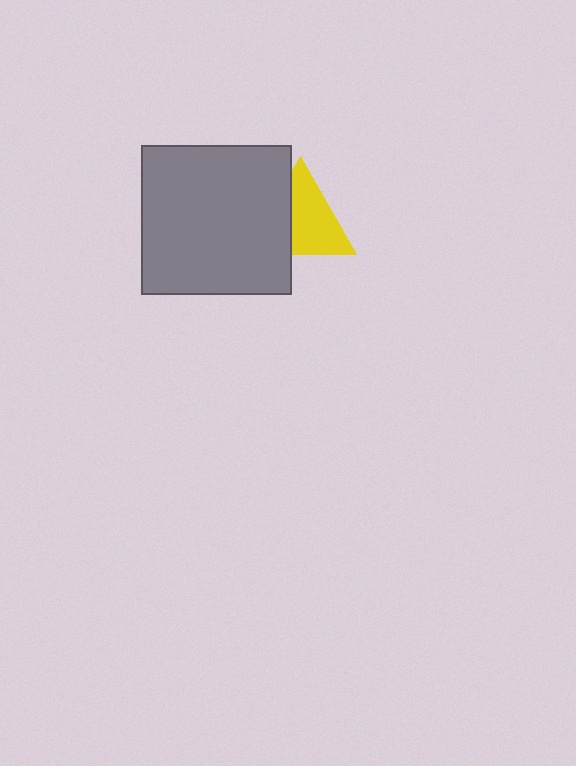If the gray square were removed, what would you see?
You would see the complete yellow triangle.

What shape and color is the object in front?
The object in front is a gray square.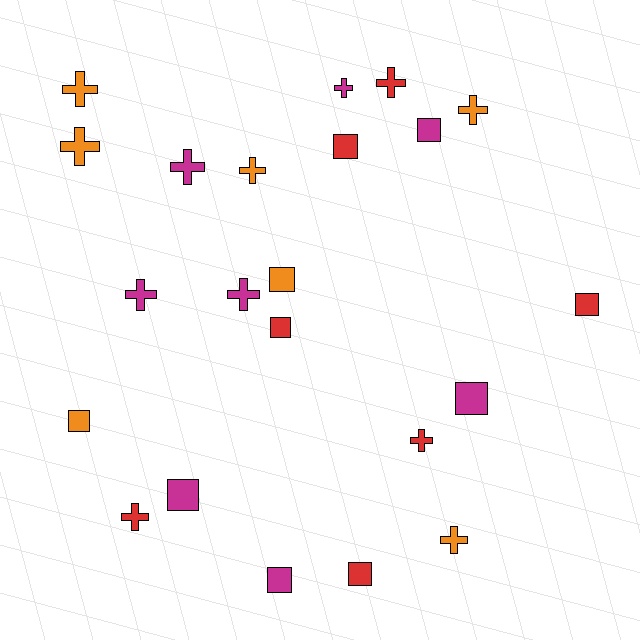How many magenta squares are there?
There are 4 magenta squares.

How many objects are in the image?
There are 22 objects.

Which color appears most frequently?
Magenta, with 8 objects.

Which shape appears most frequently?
Cross, with 12 objects.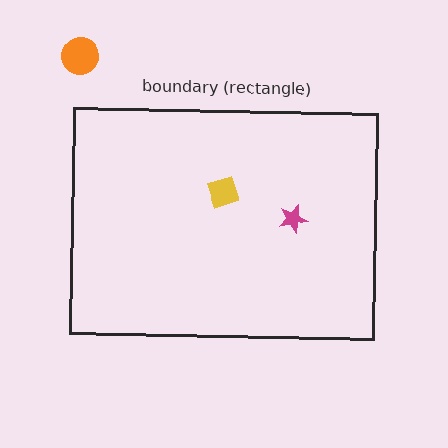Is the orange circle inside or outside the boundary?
Outside.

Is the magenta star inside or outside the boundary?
Inside.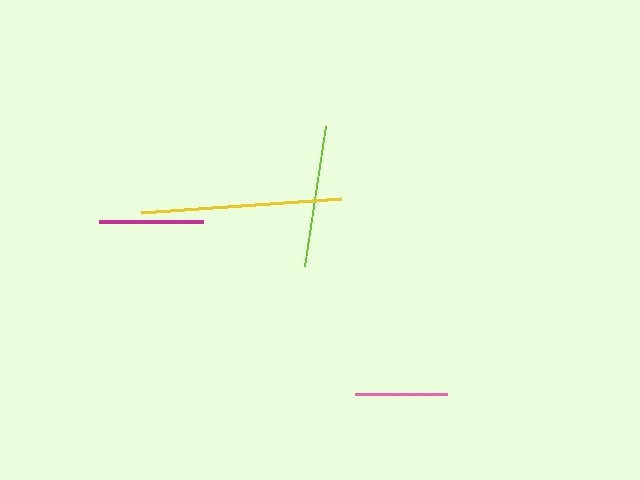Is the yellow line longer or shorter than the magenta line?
The yellow line is longer than the magenta line.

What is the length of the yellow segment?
The yellow segment is approximately 201 pixels long.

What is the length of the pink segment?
The pink segment is approximately 92 pixels long.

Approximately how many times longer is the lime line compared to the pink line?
The lime line is approximately 1.5 times the length of the pink line.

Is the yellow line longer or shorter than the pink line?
The yellow line is longer than the pink line.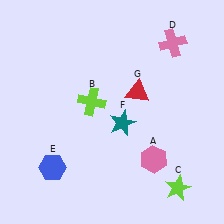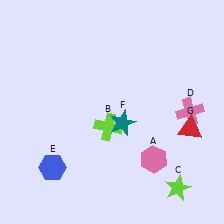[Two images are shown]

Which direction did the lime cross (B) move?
The lime cross (B) moved down.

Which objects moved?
The objects that moved are: the lime cross (B), the pink cross (D), the red triangle (G).